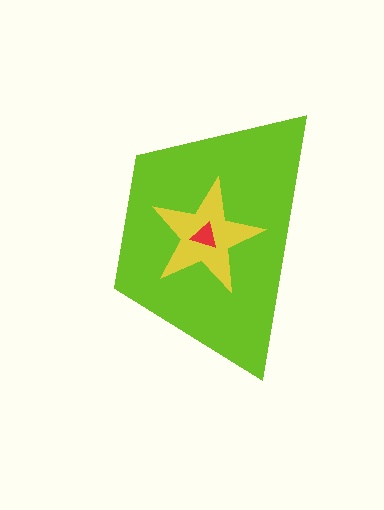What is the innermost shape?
The red triangle.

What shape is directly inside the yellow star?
The red triangle.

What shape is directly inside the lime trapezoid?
The yellow star.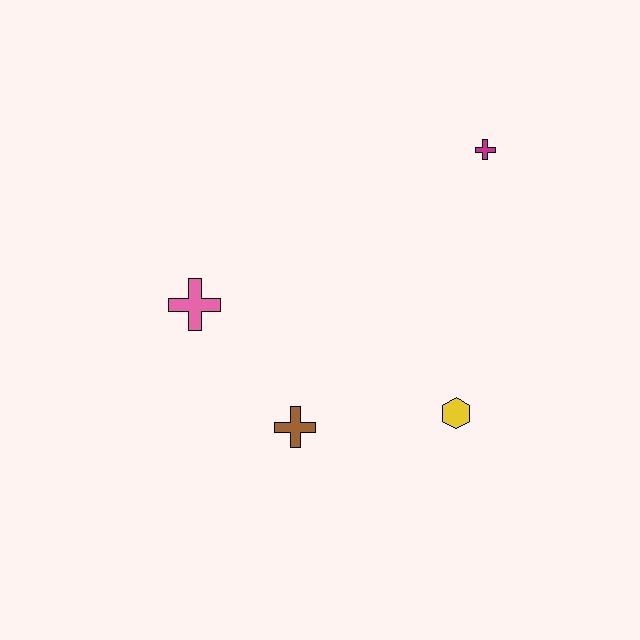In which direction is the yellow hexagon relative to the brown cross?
The yellow hexagon is to the right of the brown cross.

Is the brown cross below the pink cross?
Yes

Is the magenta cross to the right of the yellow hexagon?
Yes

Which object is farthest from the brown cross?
The magenta cross is farthest from the brown cross.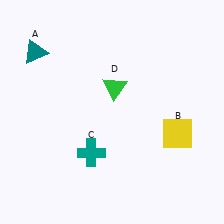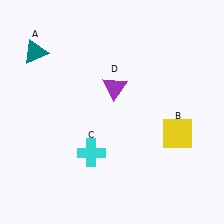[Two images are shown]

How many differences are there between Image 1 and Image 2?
There are 2 differences between the two images.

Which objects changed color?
C changed from teal to cyan. D changed from green to purple.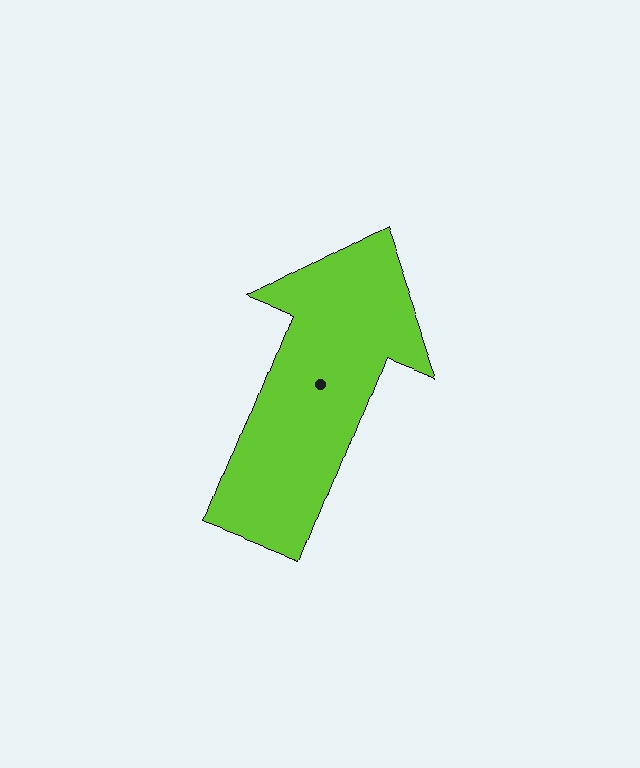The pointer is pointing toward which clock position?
Roughly 1 o'clock.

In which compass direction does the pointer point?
North.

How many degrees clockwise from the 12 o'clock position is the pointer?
Approximately 21 degrees.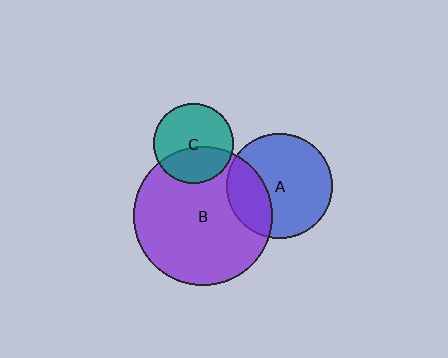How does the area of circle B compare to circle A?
Approximately 1.7 times.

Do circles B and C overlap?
Yes.